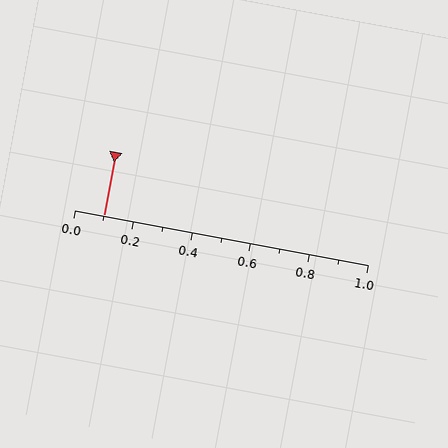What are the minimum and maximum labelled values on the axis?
The axis runs from 0.0 to 1.0.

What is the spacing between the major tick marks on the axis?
The major ticks are spaced 0.2 apart.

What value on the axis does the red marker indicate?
The marker indicates approximately 0.1.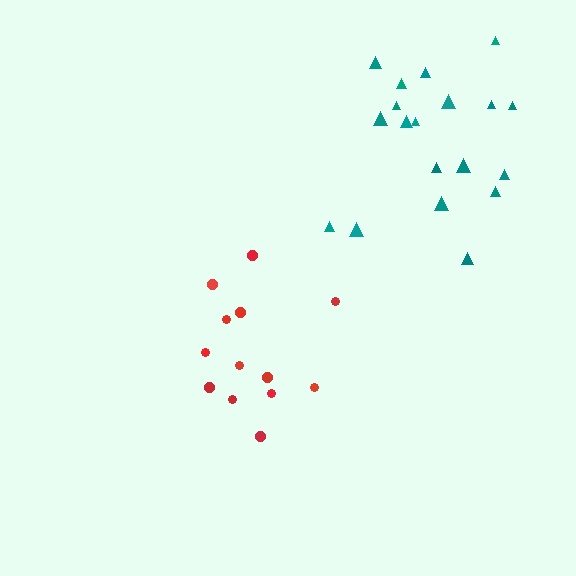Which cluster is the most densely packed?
Red.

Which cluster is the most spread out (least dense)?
Teal.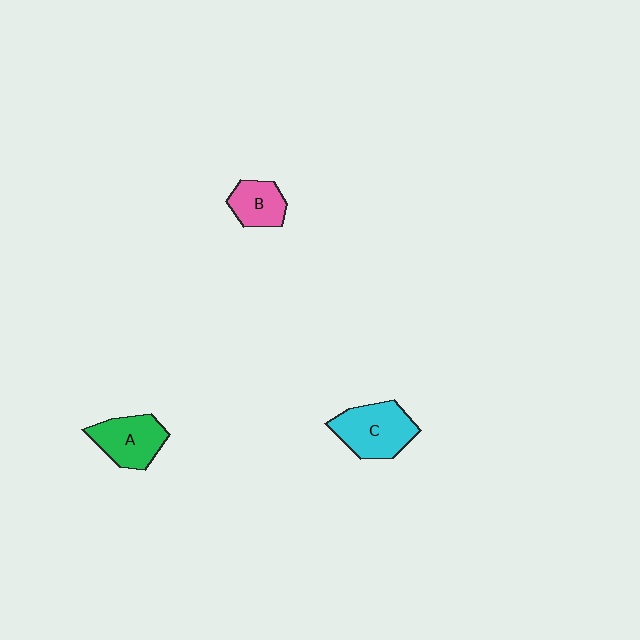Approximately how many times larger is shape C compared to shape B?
Approximately 1.6 times.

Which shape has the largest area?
Shape C (cyan).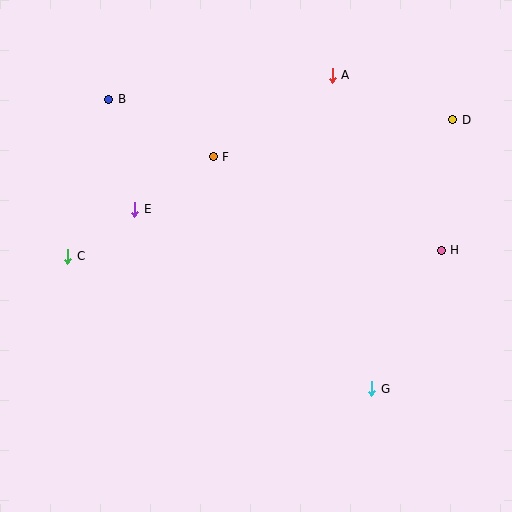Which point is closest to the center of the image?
Point F at (213, 157) is closest to the center.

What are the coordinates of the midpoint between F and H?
The midpoint between F and H is at (327, 204).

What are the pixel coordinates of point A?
Point A is at (332, 75).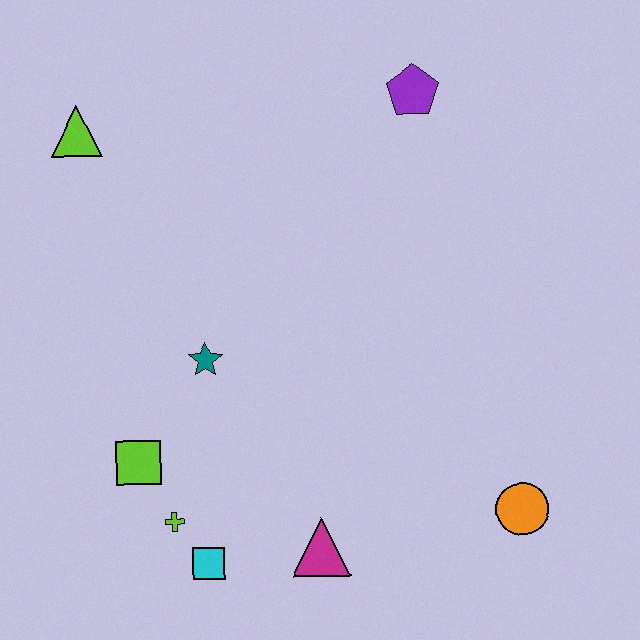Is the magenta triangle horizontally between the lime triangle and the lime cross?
No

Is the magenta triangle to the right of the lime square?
Yes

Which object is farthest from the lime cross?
The purple pentagon is farthest from the lime cross.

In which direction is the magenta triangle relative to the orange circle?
The magenta triangle is to the left of the orange circle.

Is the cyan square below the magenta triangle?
Yes